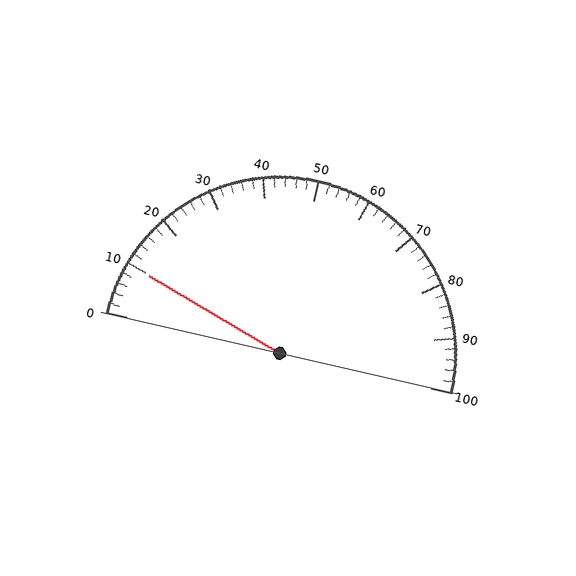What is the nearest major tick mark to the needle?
The nearest major tick mark is 10.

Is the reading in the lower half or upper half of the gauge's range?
The reading is in the lower half of the range (0 to 100).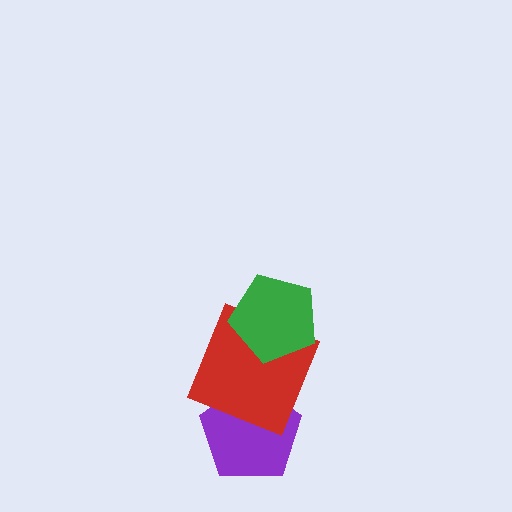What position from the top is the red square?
The red square is 2nd from the top.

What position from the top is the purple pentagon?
The purple pentagon is 3rd from the top.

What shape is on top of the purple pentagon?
The red square is on top of the purple pentagon.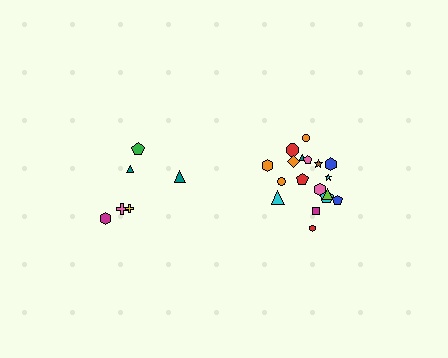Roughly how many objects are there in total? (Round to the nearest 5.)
Roughly 25 objects in total.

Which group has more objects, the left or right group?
The right group.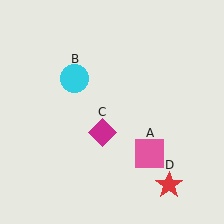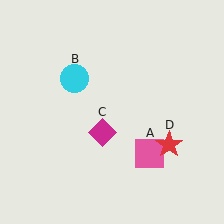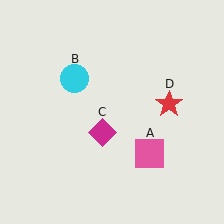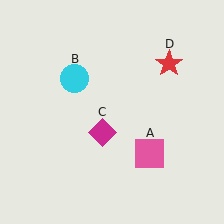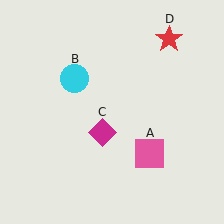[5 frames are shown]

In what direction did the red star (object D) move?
The red star (object D) moved up.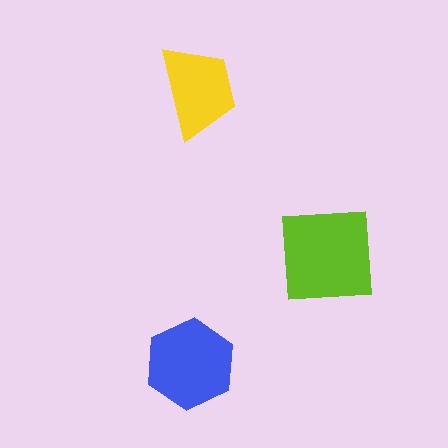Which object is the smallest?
The yellow trapezoid.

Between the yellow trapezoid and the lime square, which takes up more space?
The lime square.